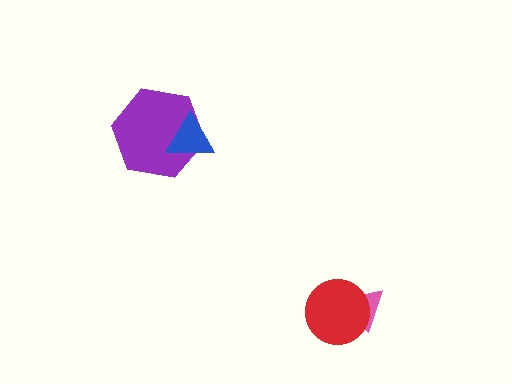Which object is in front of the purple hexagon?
The blue triangle is in front of the purple hexagon.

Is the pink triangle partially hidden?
Yes, it is partially covered by another shape.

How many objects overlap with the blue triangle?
1 object overlaps with the blue triangle.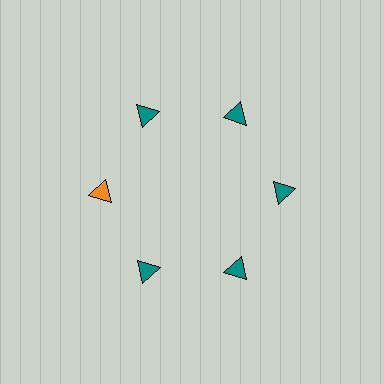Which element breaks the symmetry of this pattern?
The orange triangle at roughly the 9 o'clock position breaks the symmetry. All other shapes are teal triangles.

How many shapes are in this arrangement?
There are 6 shapes arranged in a ring pattern.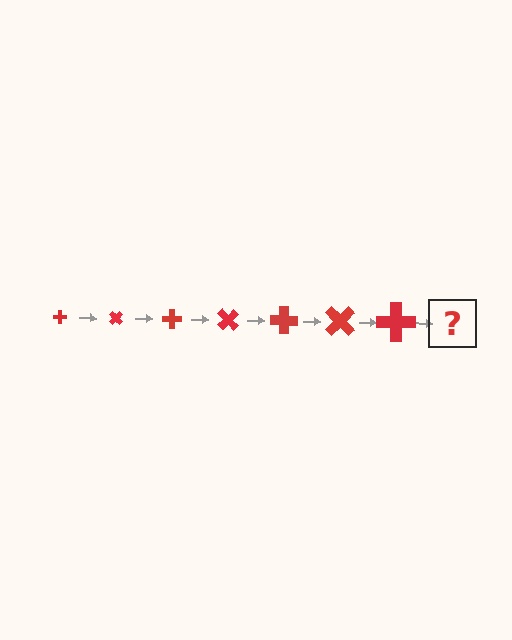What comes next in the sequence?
The next element should be a cross, larger than the previous one and rotated 315 degrees from the start.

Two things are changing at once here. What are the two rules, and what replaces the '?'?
The two rules are that the cross grows larger each step and it rotates 45 degrees each step. The '?' should be a cross, larger than the previous one and rotated 315 degrees from the start.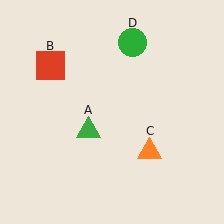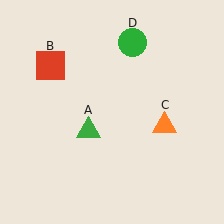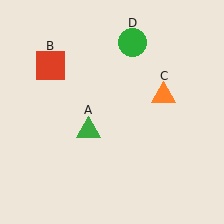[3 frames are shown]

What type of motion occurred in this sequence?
The orange triangle (object C) rotated counterclockwise around the center of the scene.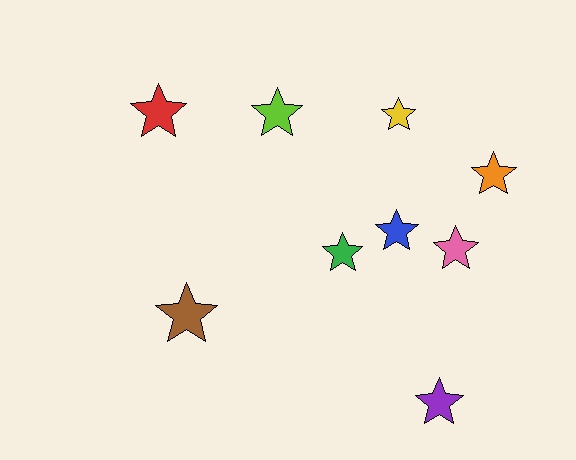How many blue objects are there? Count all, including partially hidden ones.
There is 1 blue object.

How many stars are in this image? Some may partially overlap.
There are 9 stars.